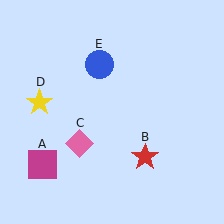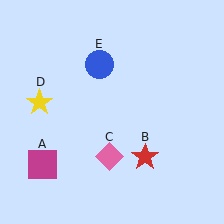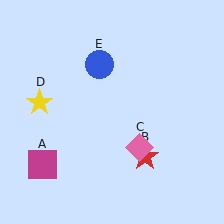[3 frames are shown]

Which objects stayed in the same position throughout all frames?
Magenta square (object A) and red star (object B) and yellow star (object D) and blue circle (object E) remained stationary.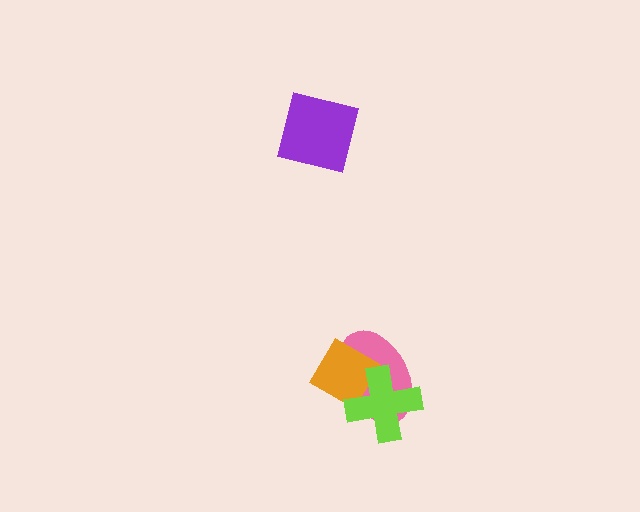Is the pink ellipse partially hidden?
Yes, it is partially covered by another shape.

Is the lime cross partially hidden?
No, no other shape covers it.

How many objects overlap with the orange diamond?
2 objects overlap with the orange diamond.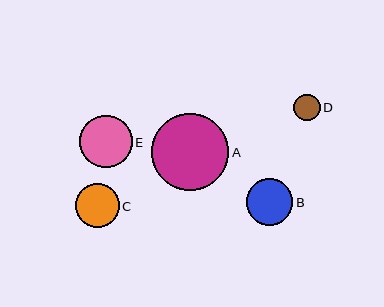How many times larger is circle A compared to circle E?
Circle A is approximately 1.5 times the size of circle E.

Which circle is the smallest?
Circle D is the smallest with a size of approximately 26 pixels.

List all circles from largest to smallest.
From largest to smallest: A, E, B, C, D.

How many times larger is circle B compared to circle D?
Circle B is approximately 1.8 times the size of circle D.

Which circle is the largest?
Circle A is the largest with a size of approximately 77 pixels.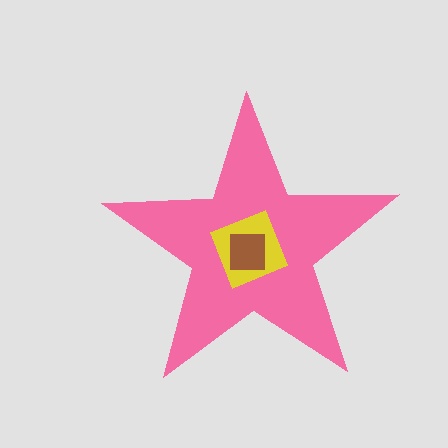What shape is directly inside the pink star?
The yellow diamond.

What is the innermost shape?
The brown square.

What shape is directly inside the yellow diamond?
The brown square.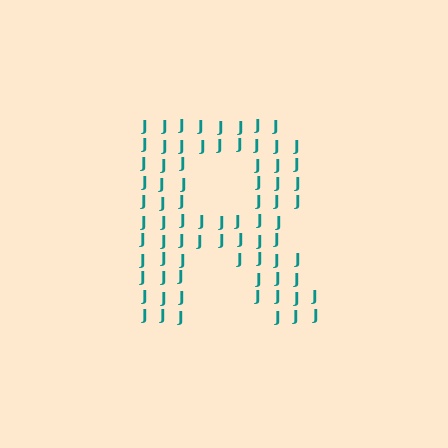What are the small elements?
The small elements are letter J's.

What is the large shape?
The large shape is the letter R.